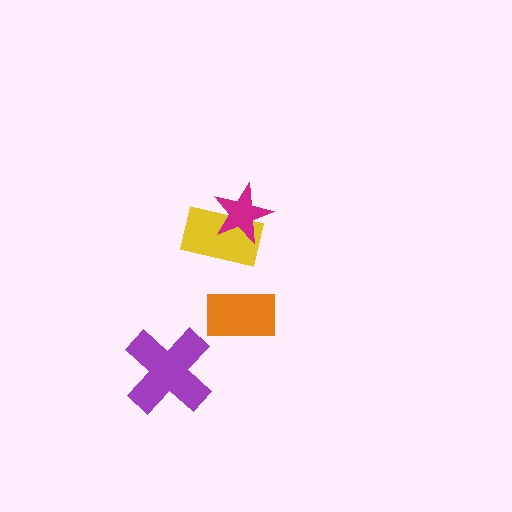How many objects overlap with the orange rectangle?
0 objects overlap with the orange rectangle.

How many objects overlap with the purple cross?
0 objects overlap with the purple cross.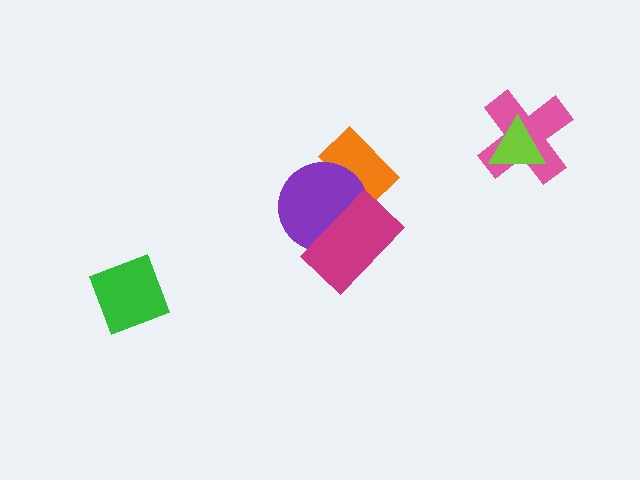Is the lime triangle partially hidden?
No, no other shape covers it.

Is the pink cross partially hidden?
Yes, it is partially covered by another shape.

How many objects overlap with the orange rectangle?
1 object overlaps with the orange rectangle.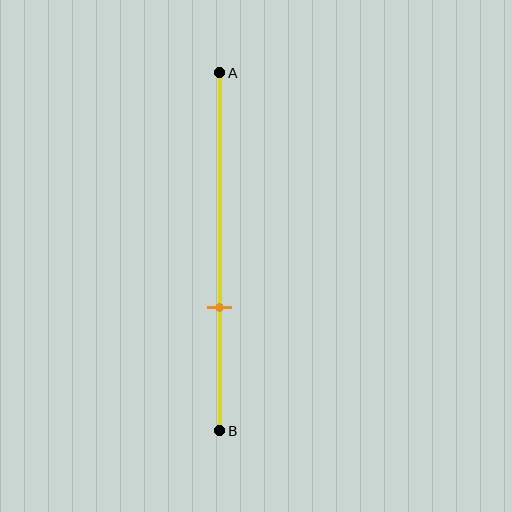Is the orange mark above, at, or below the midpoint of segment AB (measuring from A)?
The orange mark is below the midpoint of segment AB.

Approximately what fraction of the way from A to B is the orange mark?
The orange mark is approximately 65% of the way from A to B.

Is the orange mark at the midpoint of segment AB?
No, the mark is at about 65% from A, not at the 50% midpoint.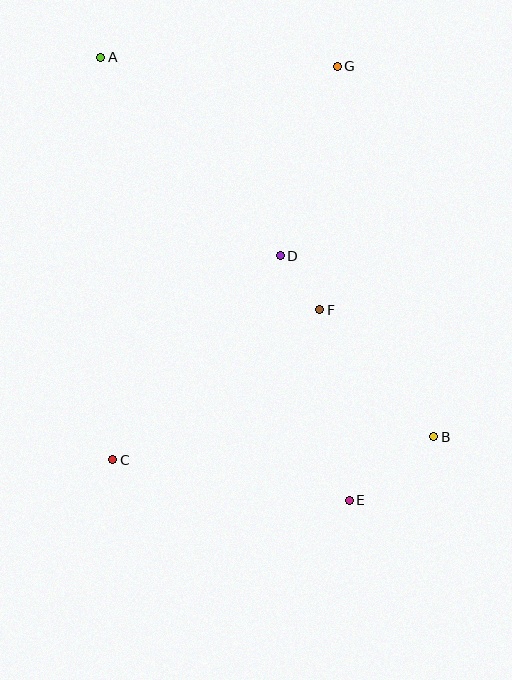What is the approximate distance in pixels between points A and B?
The distance between A and B is approximately 505 pixels.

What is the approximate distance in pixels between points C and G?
The distance between C and G is approximately 453 pixels.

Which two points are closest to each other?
Points D and F are closest to each other.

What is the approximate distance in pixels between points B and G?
The distance between B and G is approximately 383 pixels.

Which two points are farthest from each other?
Points A and E are farthest from each other.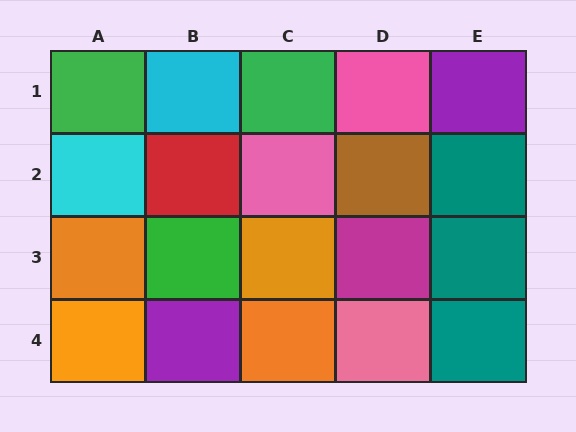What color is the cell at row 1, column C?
Green.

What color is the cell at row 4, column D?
Pink.